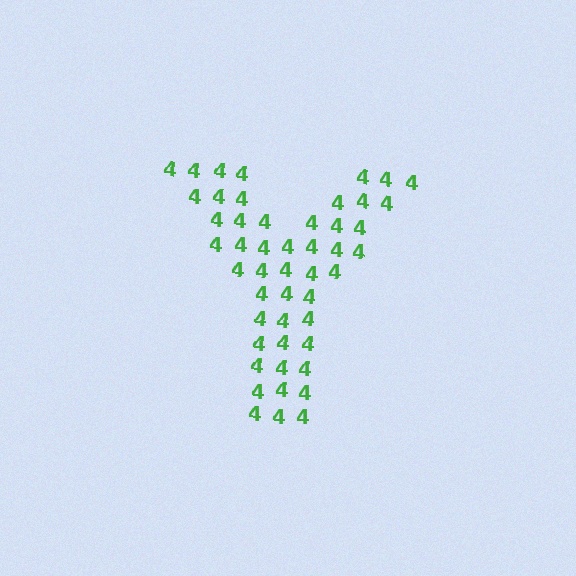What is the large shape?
The large shape is the letter Y.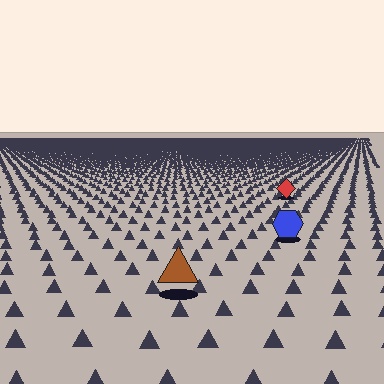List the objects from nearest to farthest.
From nearest to farthest: the brown triangle, the blue hexagon, the red diamond.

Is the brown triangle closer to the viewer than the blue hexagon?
Yes. The brown triangle is closer — you can tell from the texture gradient: the ground texture is coarser near it.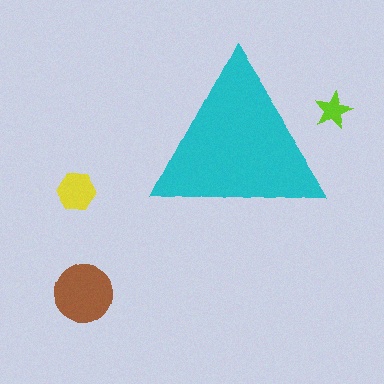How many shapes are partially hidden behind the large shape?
1 shape is partially hidden.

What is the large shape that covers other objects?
A cyan triangle.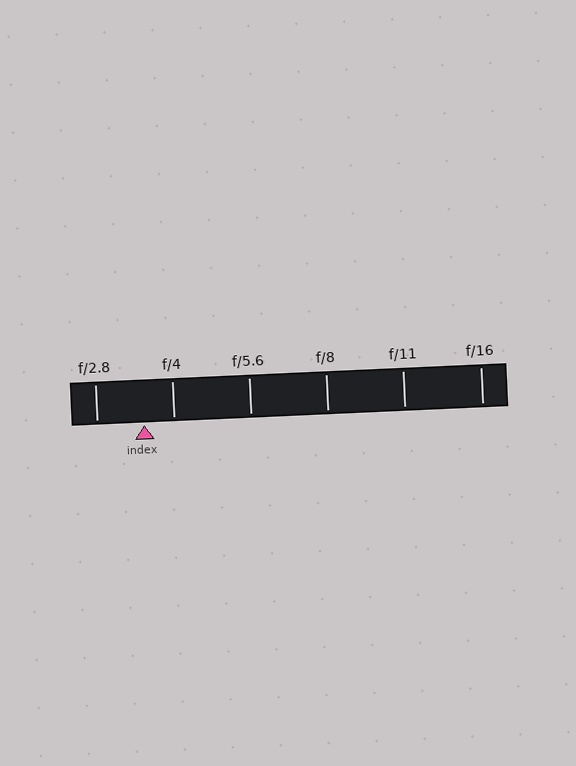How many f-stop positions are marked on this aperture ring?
There are 6 f-stop positions marked.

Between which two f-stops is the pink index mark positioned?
The index mark is between f/2.8 and f/4.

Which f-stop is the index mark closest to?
The index mark is closest to f/4.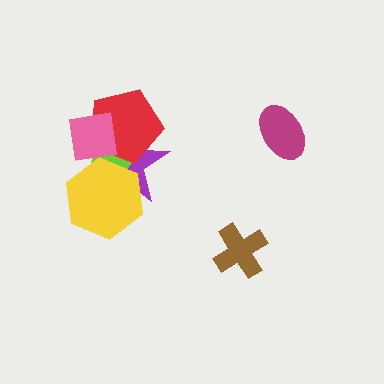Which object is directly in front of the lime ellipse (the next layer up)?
The yellow hexagon is directly in front of the lime ellipse.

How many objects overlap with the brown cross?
0 objects overlap with the brown cross.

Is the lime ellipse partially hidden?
Yes, it is partially covered by another shape.